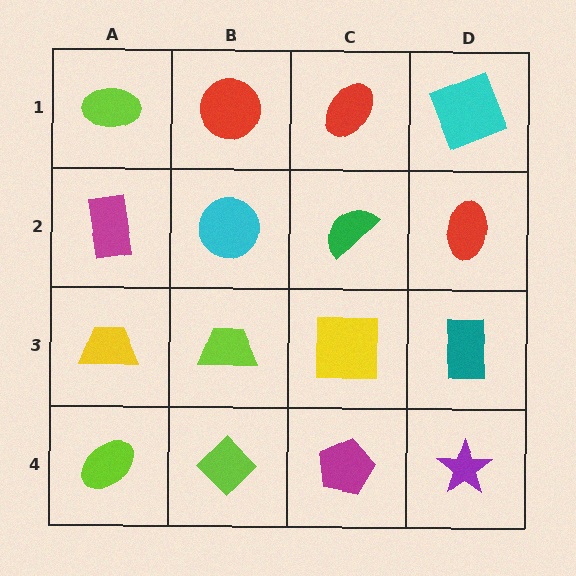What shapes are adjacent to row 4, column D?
A teal rectangle (row 3, column D), a magenta pentagon (row 4, column C).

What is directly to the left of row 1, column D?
A red ellipse.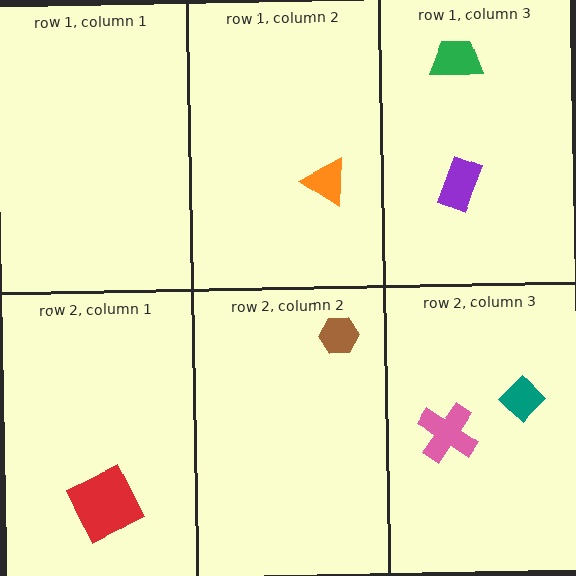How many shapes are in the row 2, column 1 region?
1.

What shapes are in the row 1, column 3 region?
The green trapezoid, the purple rectangle.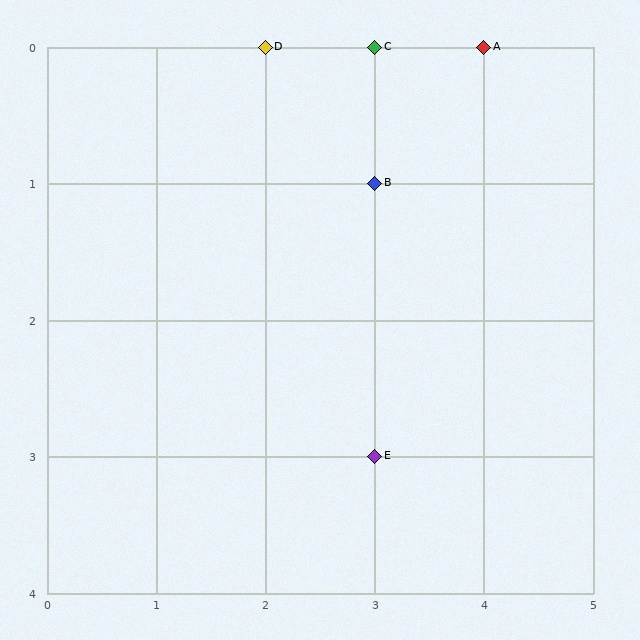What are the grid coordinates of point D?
Point D is at grid coordinates (2, 0).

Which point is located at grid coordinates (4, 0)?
Point A is at (4, 0).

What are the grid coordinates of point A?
Point A is at grid coordinates (4, 0).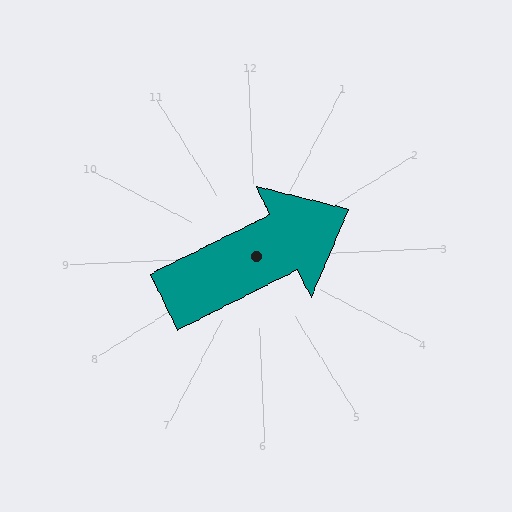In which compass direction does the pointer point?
Northeast.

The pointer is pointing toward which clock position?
Roughly 2 o'clock.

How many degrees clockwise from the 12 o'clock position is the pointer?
Approximately 66 degrees.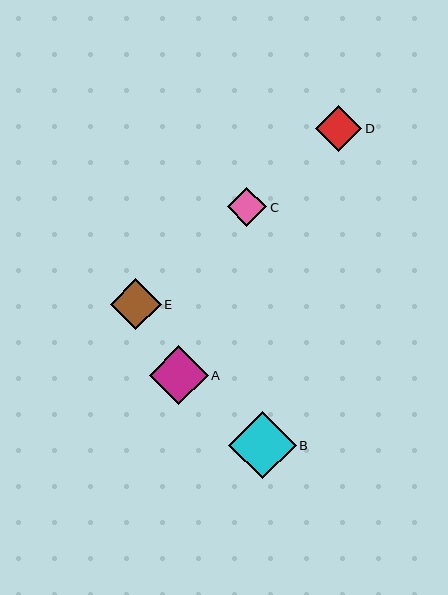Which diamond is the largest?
Diamond B is the largest with a size of approximately 67 pixels.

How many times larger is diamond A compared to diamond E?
Diamond A is approximately 1.2 times the size of diamond E.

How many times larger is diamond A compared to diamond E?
Diamond A is approximately 1.2 times the size of diamond E.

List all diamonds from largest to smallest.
From largest to smallest: B, A, E, D, C.